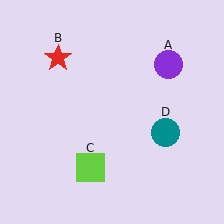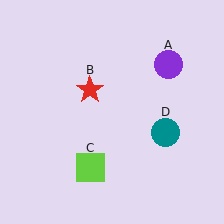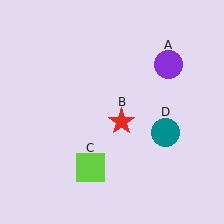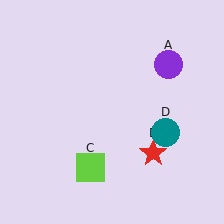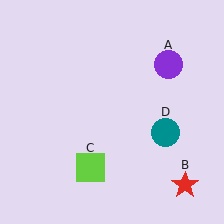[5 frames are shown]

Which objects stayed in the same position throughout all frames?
Purple circle (object A) and lime square (object C) and teal circle (object D) remained stationary.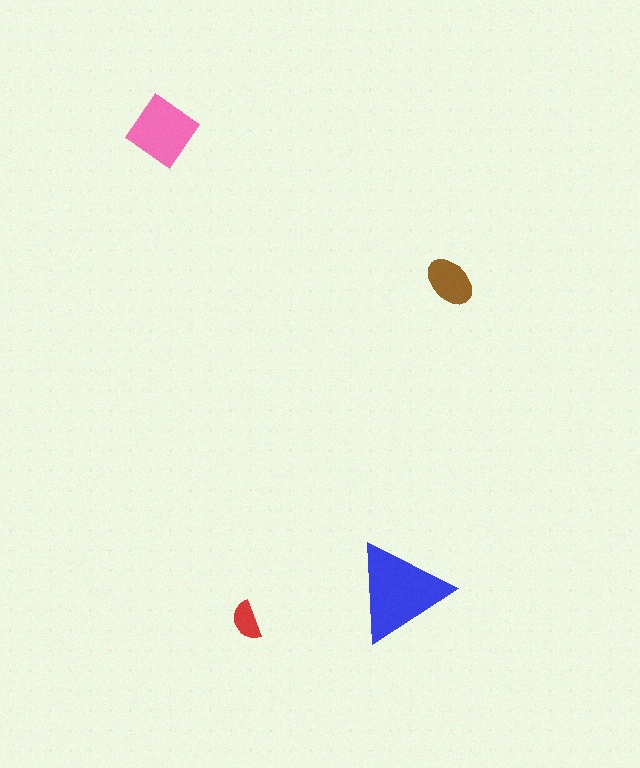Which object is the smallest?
The red semicircle.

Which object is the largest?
The blue triangle.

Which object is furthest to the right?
The brown ellipse is rightmost.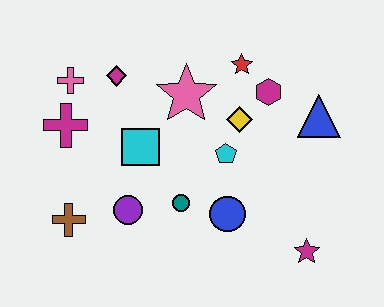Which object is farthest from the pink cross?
The magenta star is farthest from the pink cross.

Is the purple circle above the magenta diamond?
No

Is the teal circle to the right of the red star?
No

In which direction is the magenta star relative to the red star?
The magenta star is below the red star.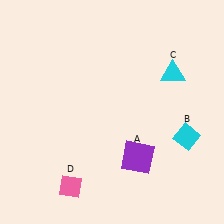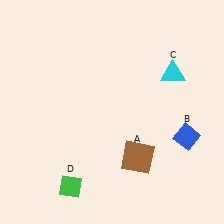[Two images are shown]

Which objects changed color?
A changed from purple to brown. B changed from cyan to blue. D changed from pink to green.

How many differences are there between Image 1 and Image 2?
There are 3 differences between the two images.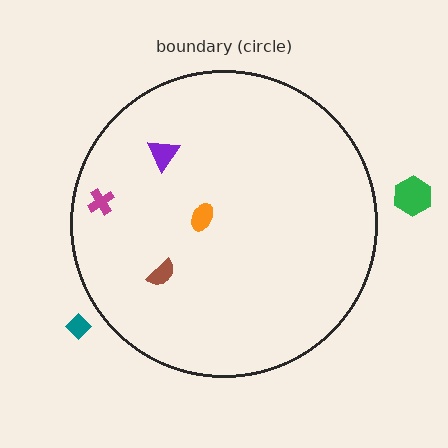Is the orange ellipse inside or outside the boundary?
Inside.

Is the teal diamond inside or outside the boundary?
Outside.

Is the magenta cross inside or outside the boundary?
Inside.